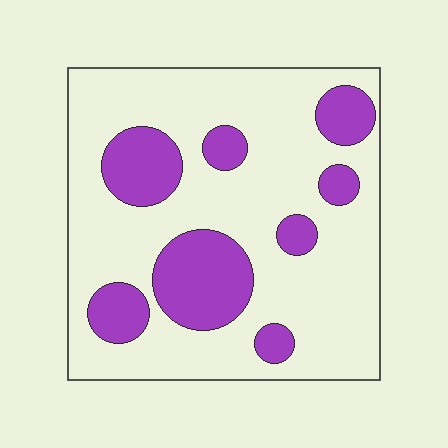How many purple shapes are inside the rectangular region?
8.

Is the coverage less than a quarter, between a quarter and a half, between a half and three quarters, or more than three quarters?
Between a quarter and a half.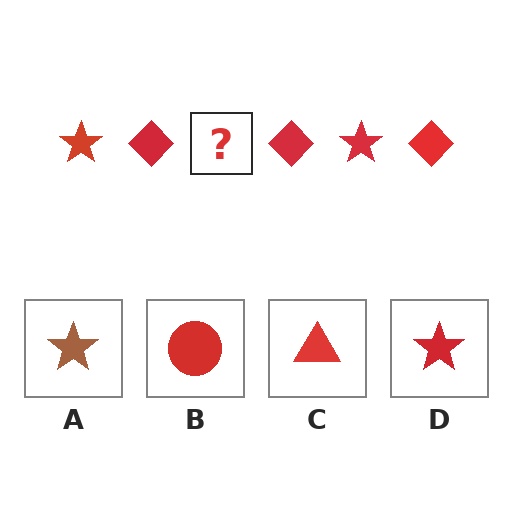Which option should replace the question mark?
Option D.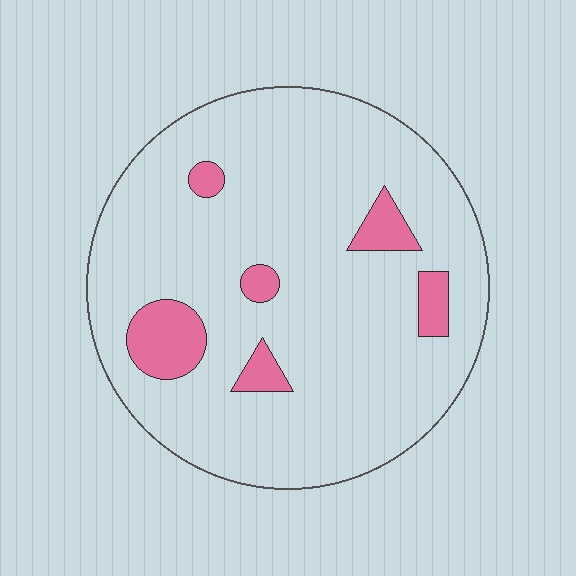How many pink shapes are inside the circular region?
6.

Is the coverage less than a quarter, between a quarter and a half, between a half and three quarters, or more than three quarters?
Less than a quarter.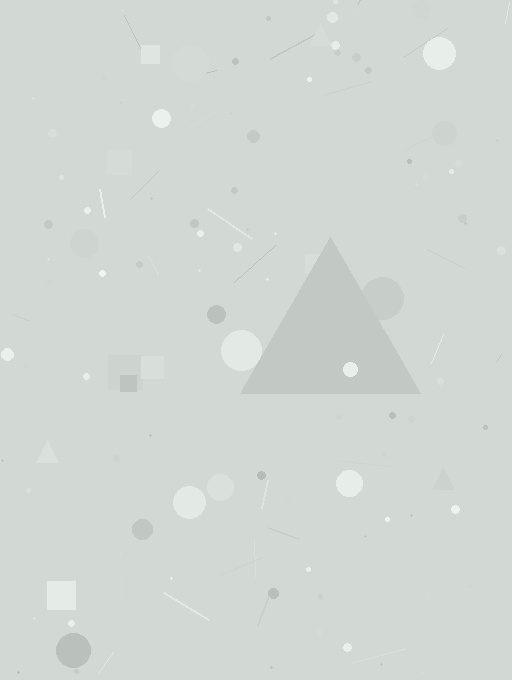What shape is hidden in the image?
A triangle is hidden in the image.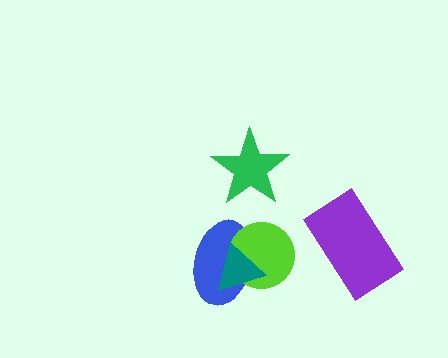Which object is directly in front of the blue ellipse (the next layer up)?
The lime circle is directly in front of the blue ellipse.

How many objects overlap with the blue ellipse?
2 objects overlap with the blue ellipse.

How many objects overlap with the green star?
0 objects overlap with the green star.